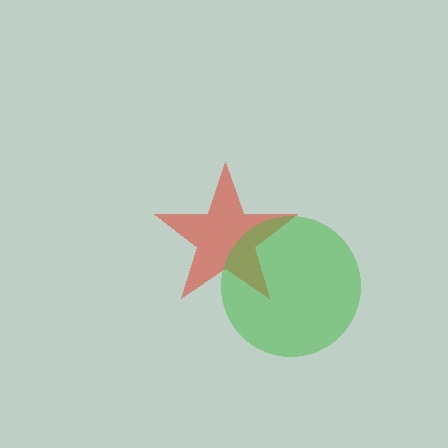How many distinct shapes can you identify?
There are 2 distinct shapes: a red star, a green circle.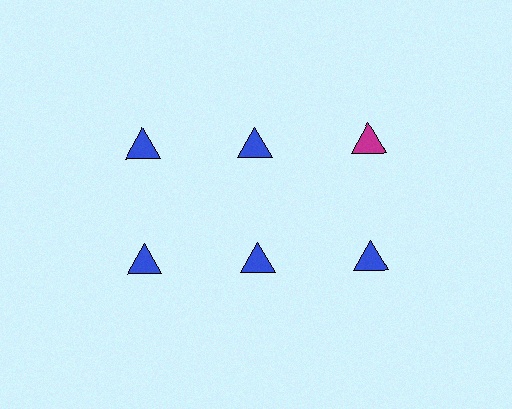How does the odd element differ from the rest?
It has a different color: magenta instead of blue.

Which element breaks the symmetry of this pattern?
The magenta triangle in the top row, center column breaks the symmetry. All other shapes are blue triangles.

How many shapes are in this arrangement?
There are 6 shapes arranged in a grid pattern.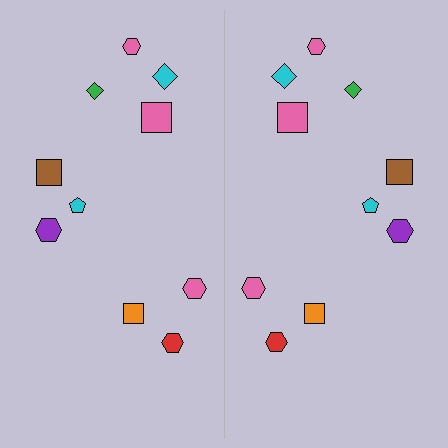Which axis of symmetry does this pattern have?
The pattern has a vertical axis of symmetry running through the center of the image.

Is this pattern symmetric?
Yes, this pattern has bilateral (reflection) symmetry.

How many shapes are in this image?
There are 20 shapes in this image.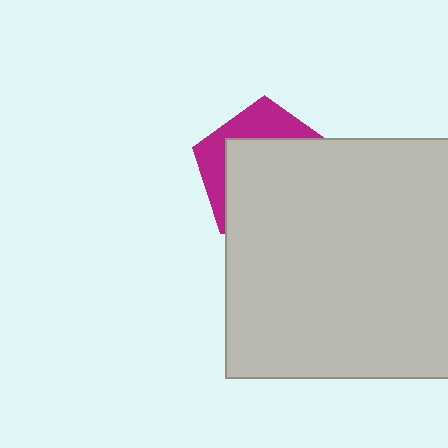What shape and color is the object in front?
The object in front is a light gray square.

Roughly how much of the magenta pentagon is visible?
A small part of it is visible (roughly 32%).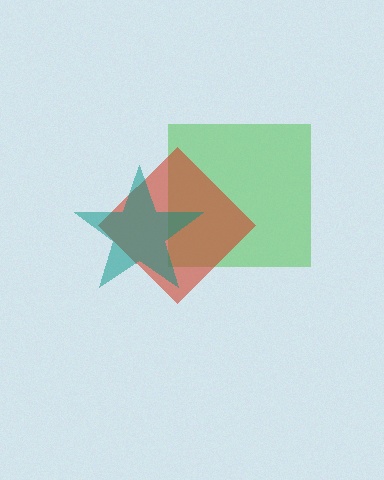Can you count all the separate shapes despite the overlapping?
Yes, there are 3 separate shapes.